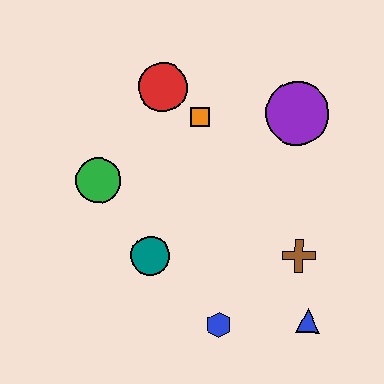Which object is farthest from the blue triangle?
The red circle is farthest from the blue triangle.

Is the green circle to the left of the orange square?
Yes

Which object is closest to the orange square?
The red circle is closest to the orange square.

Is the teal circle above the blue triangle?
Yes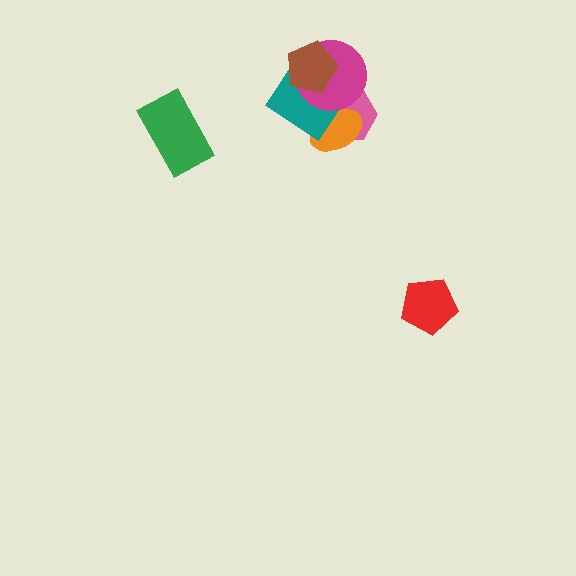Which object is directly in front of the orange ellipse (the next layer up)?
The teal diamond is directly in front of the orange ellipse.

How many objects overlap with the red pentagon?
0 objects overlap with the red pentagon.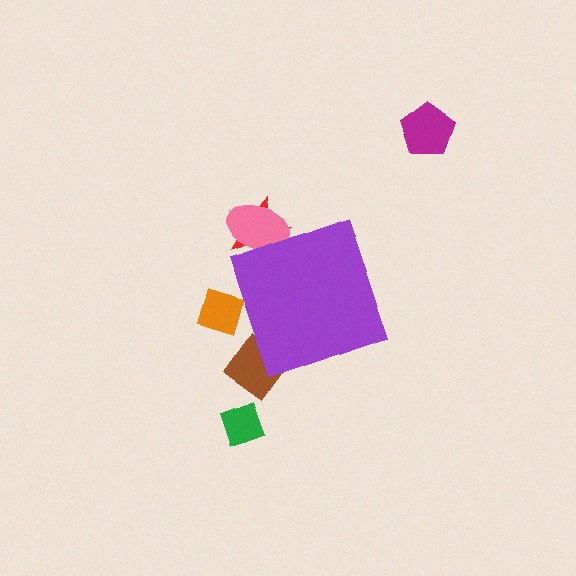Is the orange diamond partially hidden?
Yes, the orange diamond is partially hidden behind the purple diamond.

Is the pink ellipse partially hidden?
Yes, the pink ellipse is partially hidden behind the purple diamond.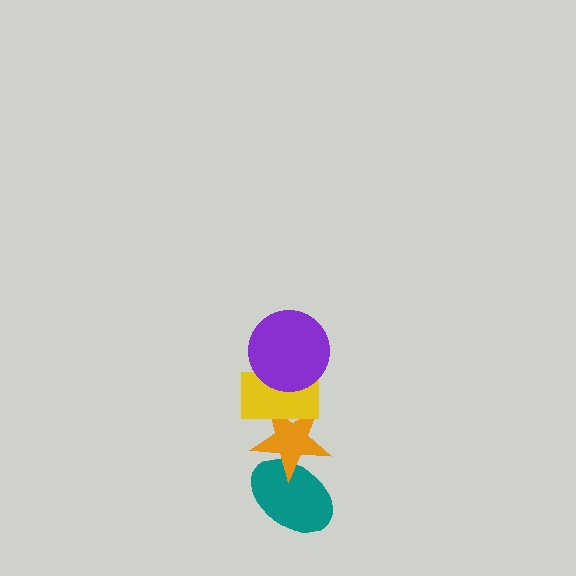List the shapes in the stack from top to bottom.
From top to bottom: the purple circle, the yellow rectangle, the orange star, the teal ellipse.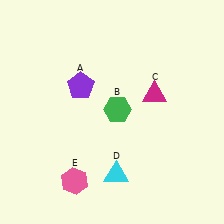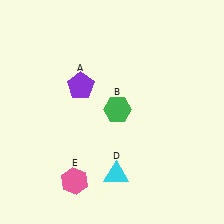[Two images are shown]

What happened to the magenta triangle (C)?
The magenta triangle (C) was removed in Image 2. It was in the top-right area of Image 1.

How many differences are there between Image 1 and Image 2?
There is 1 difference between the two images.